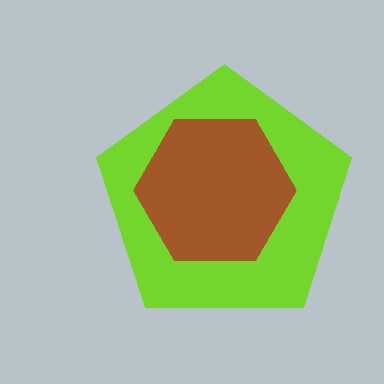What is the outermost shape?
The lime pentagon.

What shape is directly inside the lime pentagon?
The brown hexagon.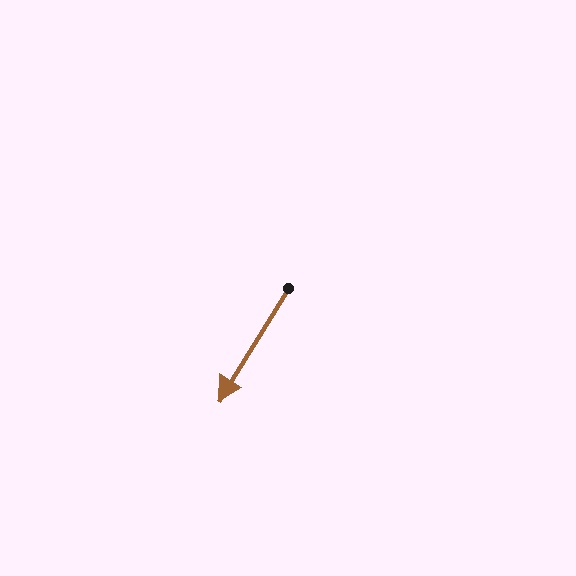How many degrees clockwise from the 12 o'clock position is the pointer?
Approximately 212 degrees.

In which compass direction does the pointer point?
Southwest.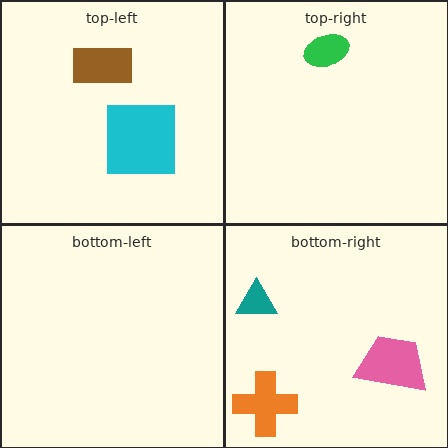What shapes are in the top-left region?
The cyan square, the brown rectangle.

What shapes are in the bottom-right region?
The pink trapezoid, the orange cross, the teal triangle.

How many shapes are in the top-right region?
1.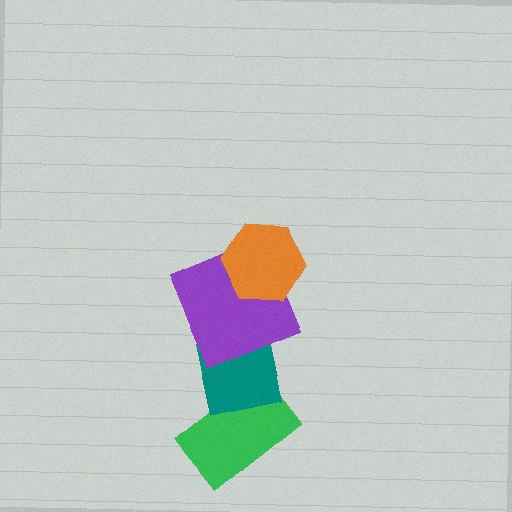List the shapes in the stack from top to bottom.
From top to bottom: the orange hexagon, the purple square, the teal square, the green rectangle.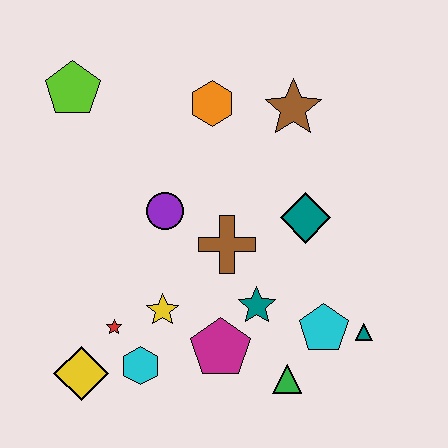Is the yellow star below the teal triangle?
No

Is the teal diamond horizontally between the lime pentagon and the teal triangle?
Yes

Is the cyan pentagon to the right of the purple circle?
Yes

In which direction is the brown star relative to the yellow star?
The brown star is above the yellow star.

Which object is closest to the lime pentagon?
The orange hexagon is closest to the lime pentagon.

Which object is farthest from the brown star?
The yellow diamond is farthest from the brown star.